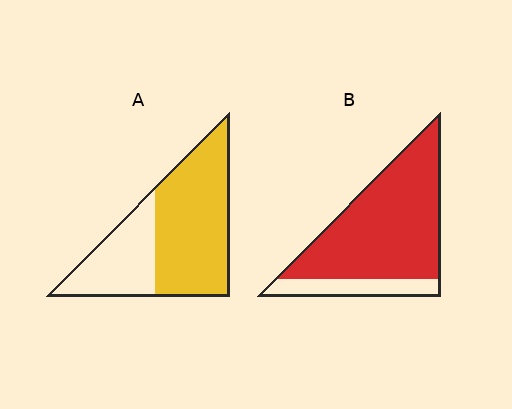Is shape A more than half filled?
Yes.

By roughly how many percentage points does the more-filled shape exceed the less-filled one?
By roughly 15 percentage points (B over A).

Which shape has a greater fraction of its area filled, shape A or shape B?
Shape B.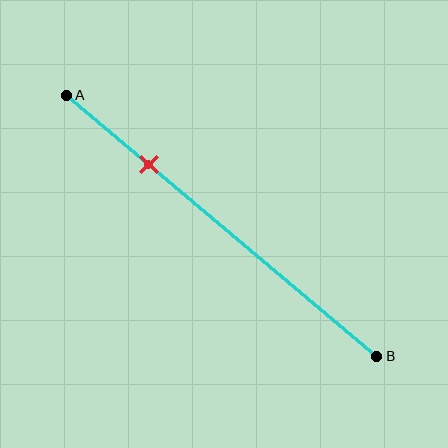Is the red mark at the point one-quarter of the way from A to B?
Yes, the mark is approximately at the one-quarter point.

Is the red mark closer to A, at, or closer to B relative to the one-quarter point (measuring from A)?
The red mark is approximately at the one-quarter point of segment AB.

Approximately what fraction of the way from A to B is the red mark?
The red mark is approximately 25% of the way from A to B.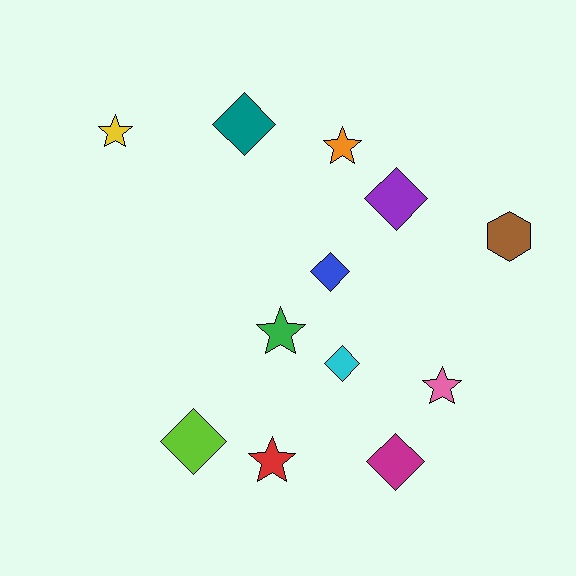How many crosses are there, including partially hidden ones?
There are no crosses.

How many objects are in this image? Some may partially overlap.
There are 12 objects.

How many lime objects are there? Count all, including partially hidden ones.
There is 1 lime object.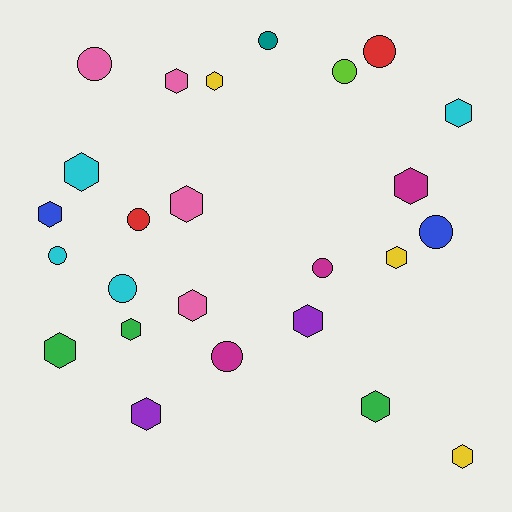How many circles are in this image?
There are 10 circles.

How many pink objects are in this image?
There are 4 pink objects.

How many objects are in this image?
There are 25 objects.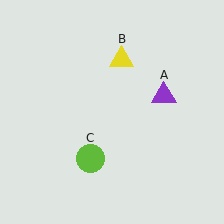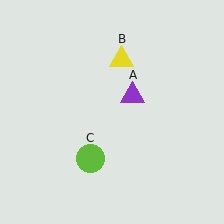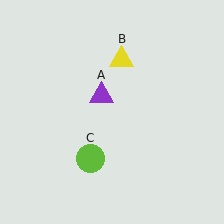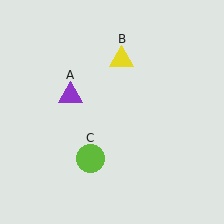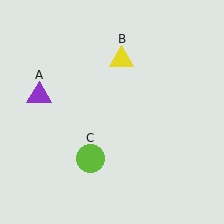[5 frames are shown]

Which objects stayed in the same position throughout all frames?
Yellow triangle (object B) and lime circle (object C) remained stationary.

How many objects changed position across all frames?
1 object changed position: purple triangle (object A).